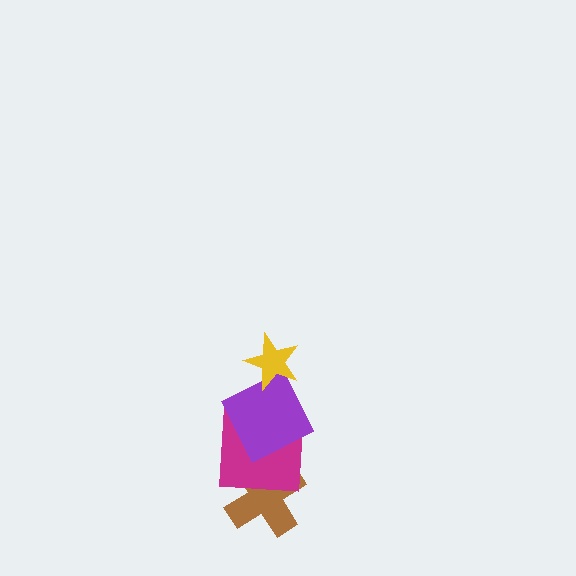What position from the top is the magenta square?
The magenta square is 3rd from the top.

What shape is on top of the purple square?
The yellow star is on top of the purple square.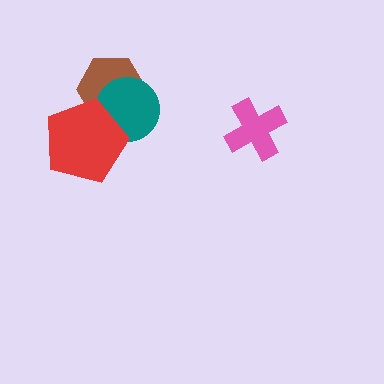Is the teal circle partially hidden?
Yes, it is partially covered by another shape.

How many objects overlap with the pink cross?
0 objects overlap with the pink cross.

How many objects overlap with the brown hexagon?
2 objects overlap with the brown hexagon.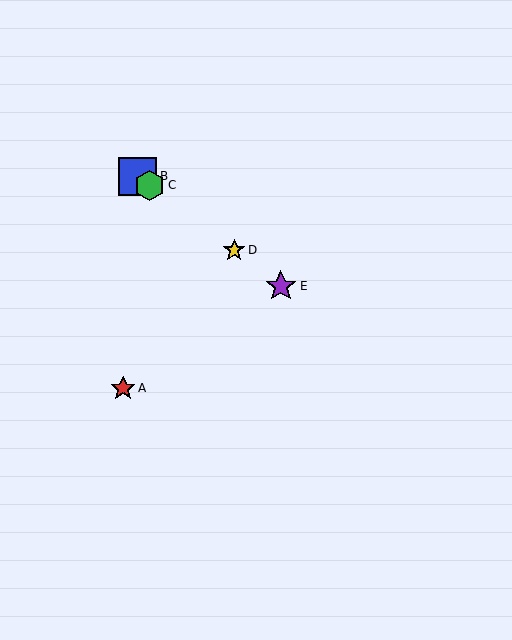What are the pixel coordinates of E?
Object E is at (281, 286).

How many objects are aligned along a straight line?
4 objects (B, C, D, E) are aligned along a straight line.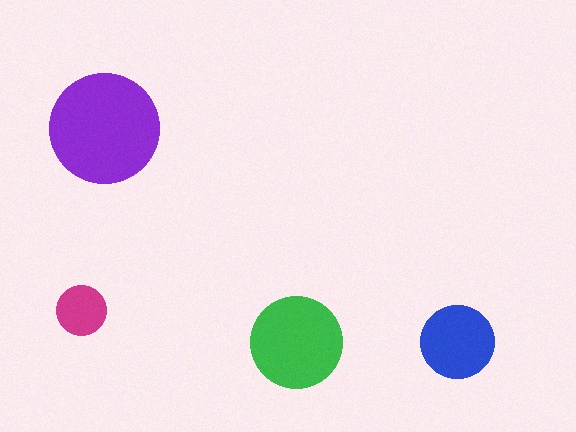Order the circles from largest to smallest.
the purple one, the green one, the blue one, the magenta one.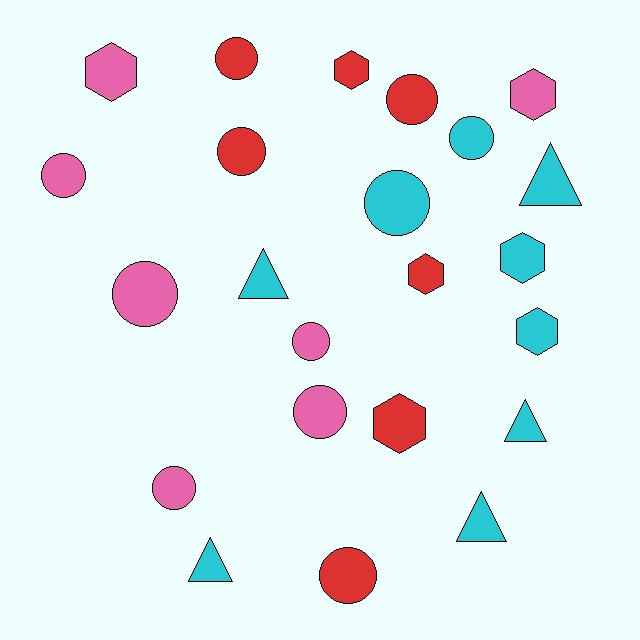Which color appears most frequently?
Cyan, with 9 objects.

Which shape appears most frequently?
Circle, with 11 objects.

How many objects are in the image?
There are 23 objects.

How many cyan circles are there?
There are 2 cyan circles.